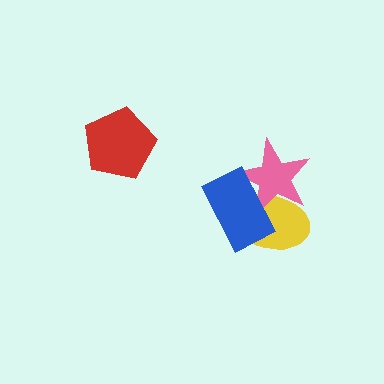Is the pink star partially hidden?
Yes, it is partially covered by another shape.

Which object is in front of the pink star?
The blue rectangle is in front of the pink star.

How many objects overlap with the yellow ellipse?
2 objects overlap with the yellow ellipse.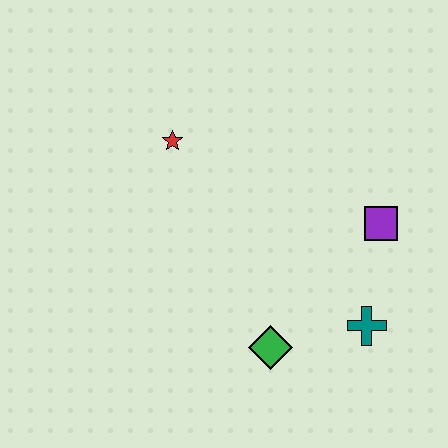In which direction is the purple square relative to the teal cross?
The purple square is above the teal cross.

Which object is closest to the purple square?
The teal cross is closest to the purple square.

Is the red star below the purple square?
No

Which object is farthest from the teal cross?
The red star is farthest from the teal cross.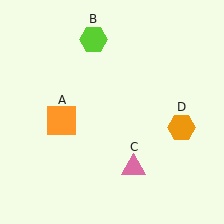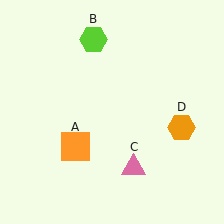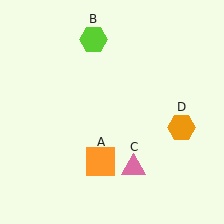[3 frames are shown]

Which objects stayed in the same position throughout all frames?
Lime hexagon (object B) and pink triangle (object C) and orange hexagon (object D) remained stationary.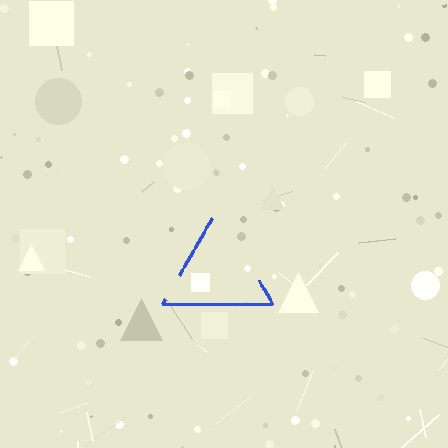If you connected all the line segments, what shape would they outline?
They would outline a triangle.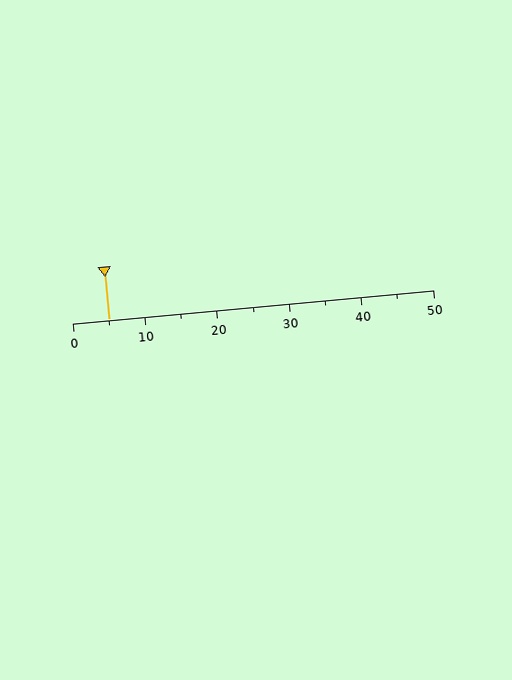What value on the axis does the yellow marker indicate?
The marker indicates approximately 5.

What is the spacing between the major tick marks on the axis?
The major ticks are spaced 10 apart.